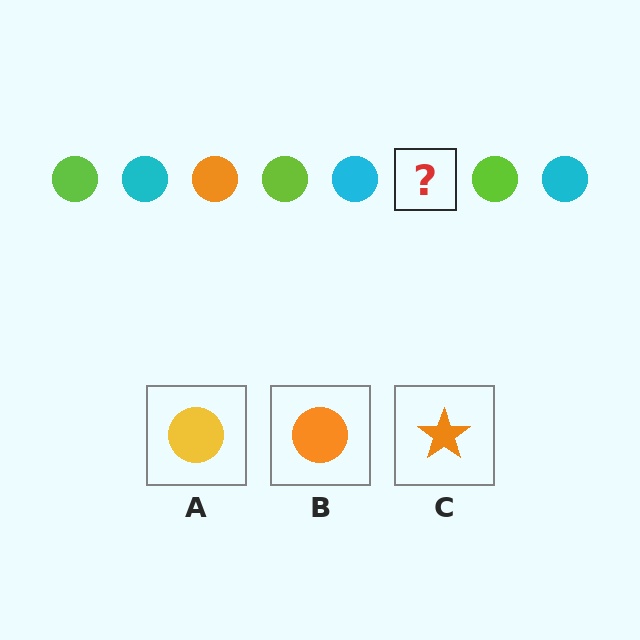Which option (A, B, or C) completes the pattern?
B.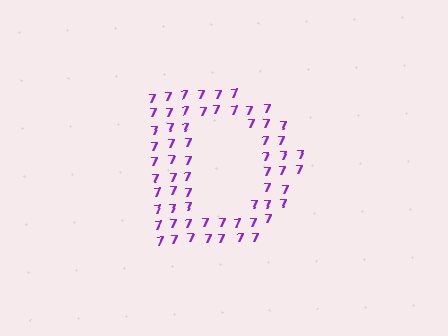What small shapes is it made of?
It is made of small digit 7's.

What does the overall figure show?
The overall figure shows the letter D.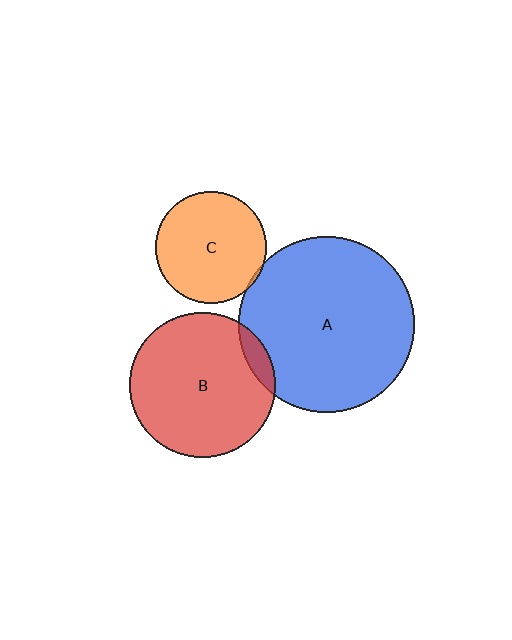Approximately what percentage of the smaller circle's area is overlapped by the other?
Approximately 10%.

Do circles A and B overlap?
Yes.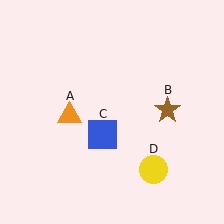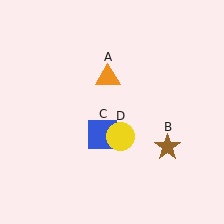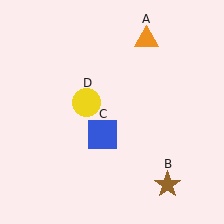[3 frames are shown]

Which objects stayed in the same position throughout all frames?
Blue square (object C) remained stationary.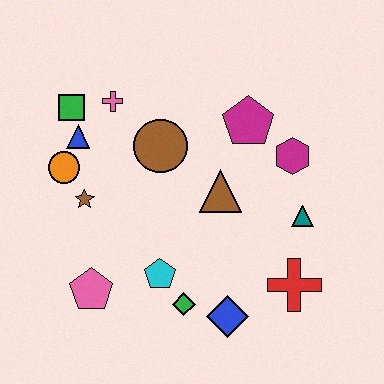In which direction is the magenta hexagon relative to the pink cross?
The magenta hexagon is to the right of the pink cross.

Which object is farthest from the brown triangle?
The green square is farthest from the brown triangle.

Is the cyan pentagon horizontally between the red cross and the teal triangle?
No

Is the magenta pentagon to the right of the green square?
Yes